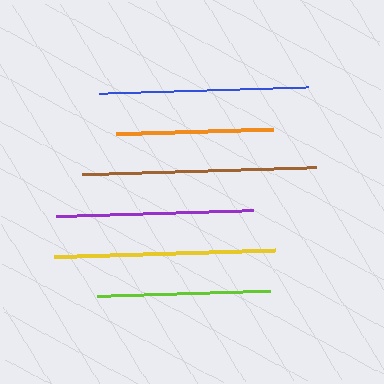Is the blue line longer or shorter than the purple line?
The blue line is longer than the purple line.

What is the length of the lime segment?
The lime segment is approximately 173 pixels long.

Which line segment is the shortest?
The orange line is the shortest at approximately 157 pixels.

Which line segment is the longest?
The brown line is the longest at approximately 234 pixels.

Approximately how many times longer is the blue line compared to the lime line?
The blue line is approximately 1.2 times the length of the lime line.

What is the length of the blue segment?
The blue segment is approximately 209 pixels long.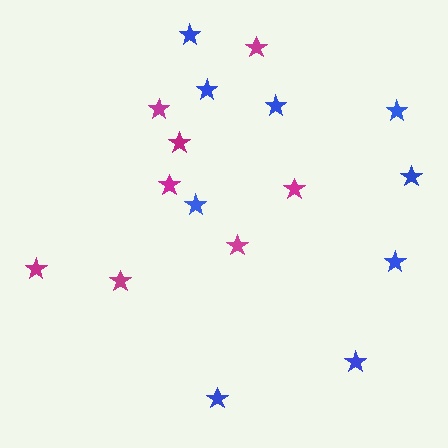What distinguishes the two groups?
There are 2 groups: one group of blue stars (9) and one group of magenta stars (8).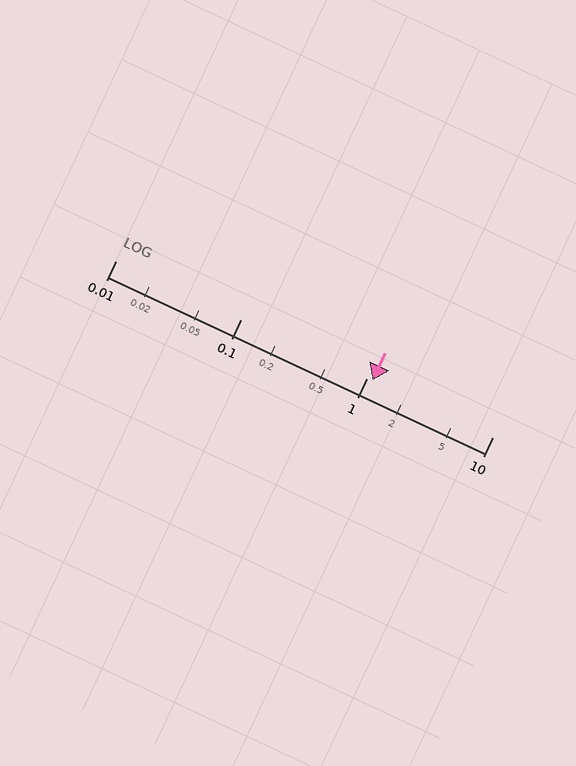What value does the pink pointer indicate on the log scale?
The pointer indicates approximately 1.1.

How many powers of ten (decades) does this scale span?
The scale spans 3 decades, from 0.01 to 10.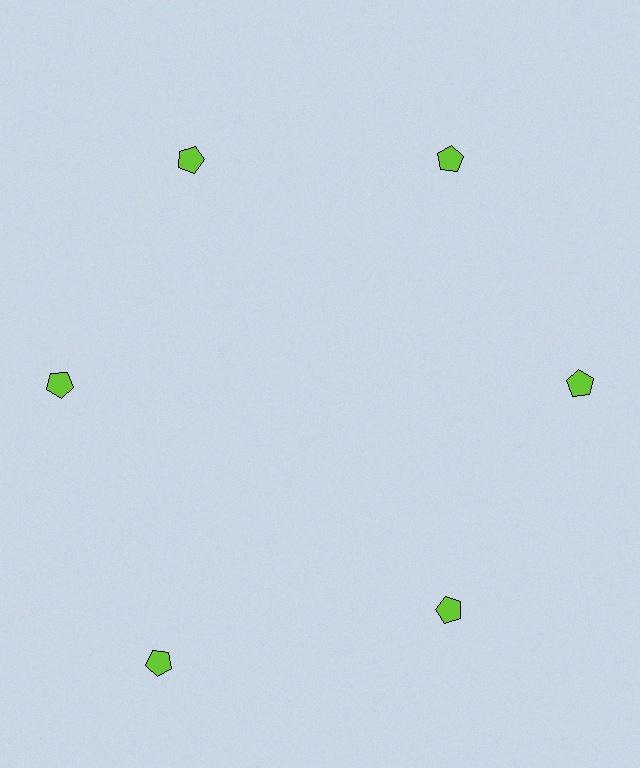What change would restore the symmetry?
The symmetry would be restored by moving it inward, back onto the ring so that all 6 pentagons sit at equal angles and equal distance from the center.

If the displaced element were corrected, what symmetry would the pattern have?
It would have 6-fold rotational symmetry — the pattern would map onto itself every 60 degrees.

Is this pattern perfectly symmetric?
No. The 6 lime pentagons are arranged in a ring, but one element near the 7 o'clock position is pushed outward from the center, breaking the 6-fold rotational symmetry.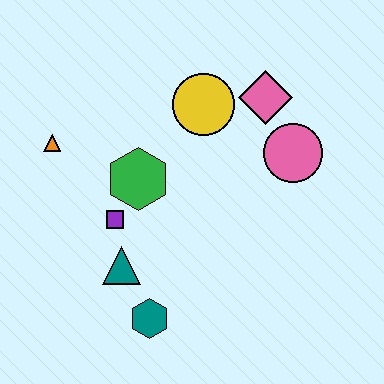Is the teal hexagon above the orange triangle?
No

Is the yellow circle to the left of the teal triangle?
No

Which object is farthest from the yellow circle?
The teal hexagon is farthest from the yellow circle.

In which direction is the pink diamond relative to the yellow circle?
The pink diamond is to the right of the yellow circle.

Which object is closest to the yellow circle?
The pink diamond is closest to the yellow circle.